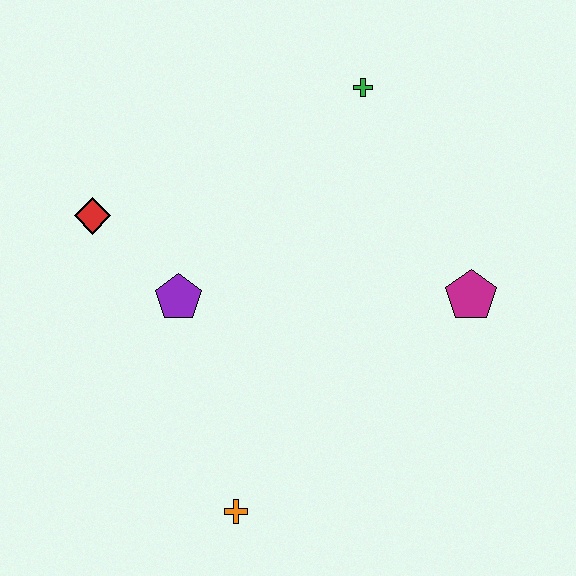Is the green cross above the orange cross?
Yes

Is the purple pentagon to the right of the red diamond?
Yes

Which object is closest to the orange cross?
The purple pentagon is closest to the orange cross.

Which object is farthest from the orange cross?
The green cross is farthest from the orange cross.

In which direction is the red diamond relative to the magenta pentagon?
The red diamond is to the left of the magenta pentagon.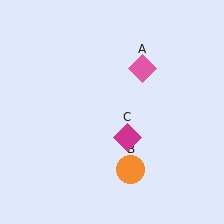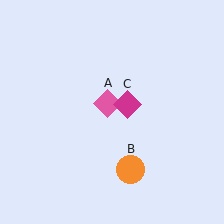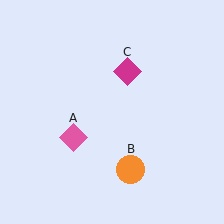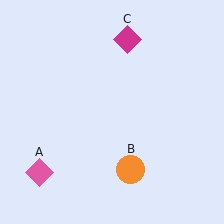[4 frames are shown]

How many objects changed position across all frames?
2 objects changed position: pink diamond (object A), magenta diamond (object C).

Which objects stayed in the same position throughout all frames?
Orange circle (object B) remained stationary.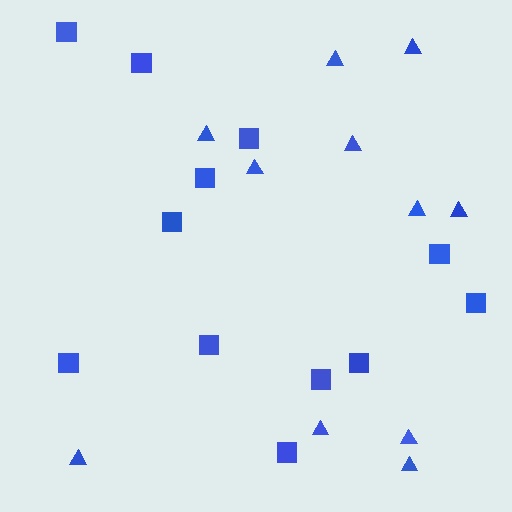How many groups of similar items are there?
There are 2 groups: one group of squares (12) and one group of triangles (11).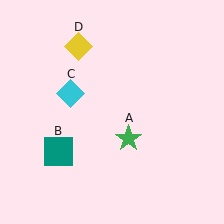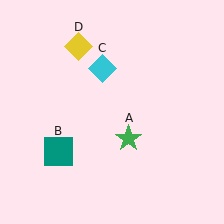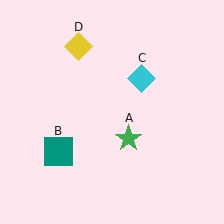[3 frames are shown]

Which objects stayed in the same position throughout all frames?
Green star (object A) and teal square (object B) and yellow diamond (object D) remained stationary.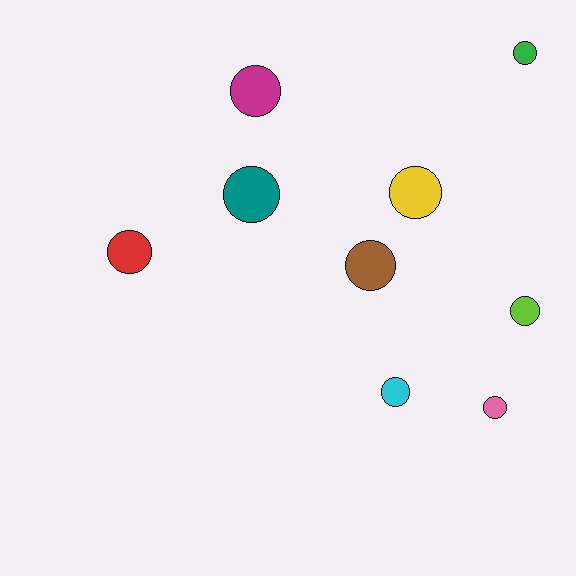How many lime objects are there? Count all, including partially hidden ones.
There is 1 lime object.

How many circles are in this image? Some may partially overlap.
There are 9 circles.